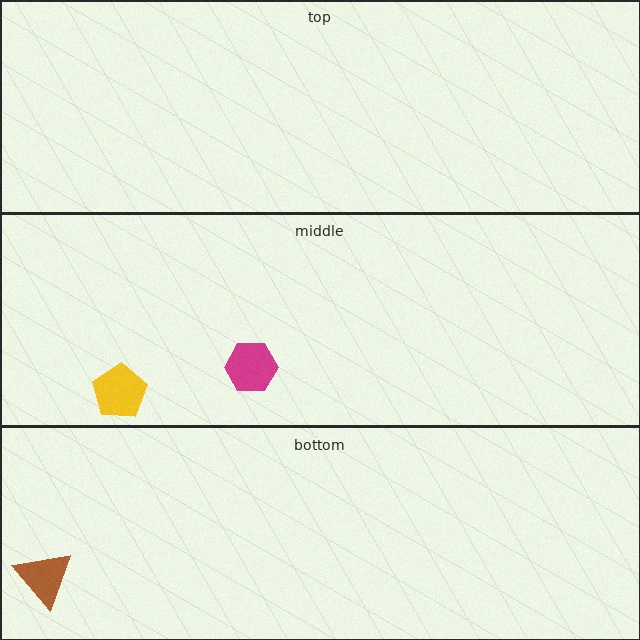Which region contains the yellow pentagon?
The middle region.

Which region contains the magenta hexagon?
The middle region.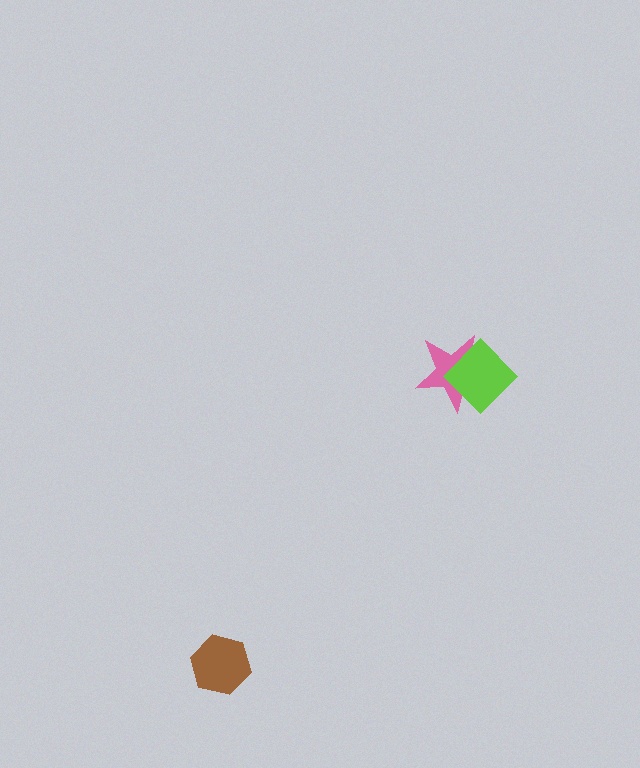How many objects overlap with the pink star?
1 object overlaps with the pink star.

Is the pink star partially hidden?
Yes, it is partially covered by another shape.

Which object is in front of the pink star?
The lime diamond is in front of the pink star.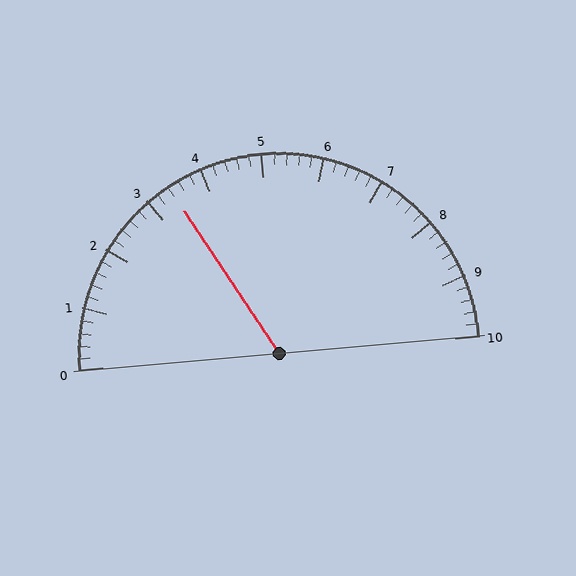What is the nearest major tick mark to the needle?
The nearest major tick mark is 3.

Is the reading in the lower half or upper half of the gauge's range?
The reading is in the lower half of the range (0 to 10).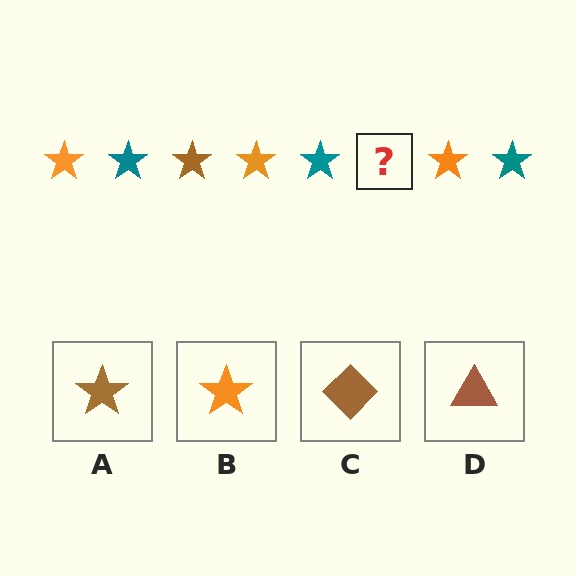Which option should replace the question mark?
Option A.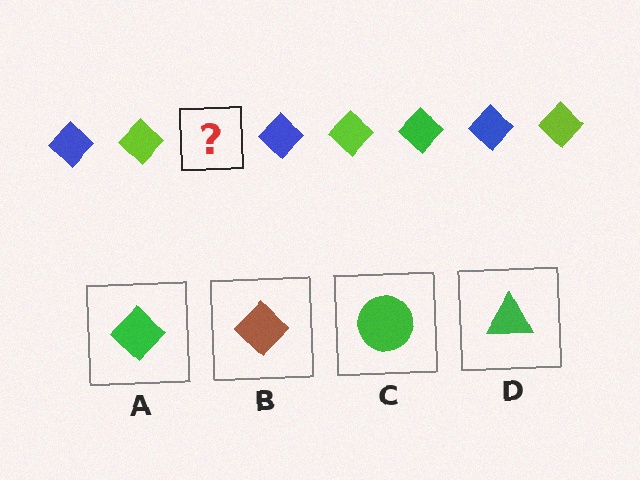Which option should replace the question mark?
Option A.